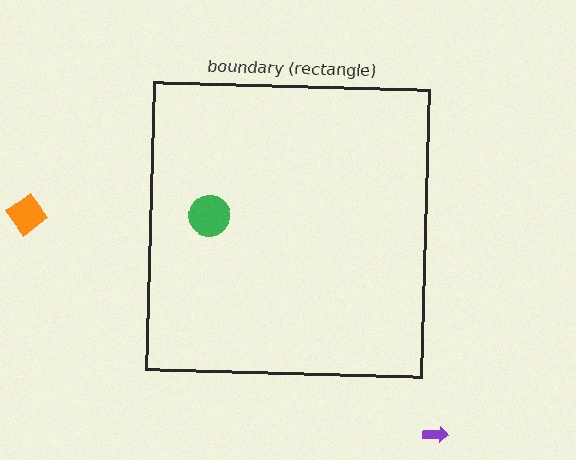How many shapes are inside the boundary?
1 inside, 2 outside.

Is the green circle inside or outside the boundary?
Inside.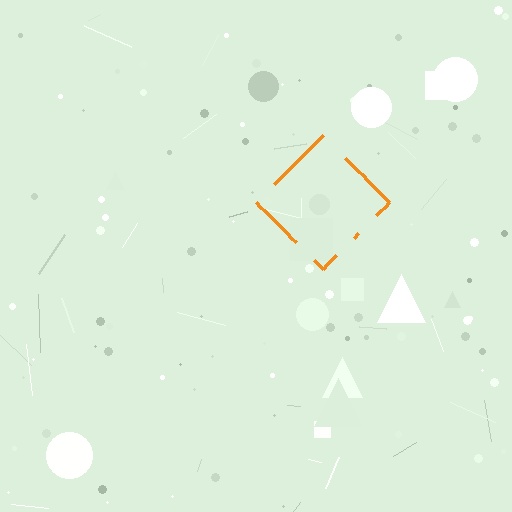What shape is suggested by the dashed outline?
The dashed outline suggests a diamond.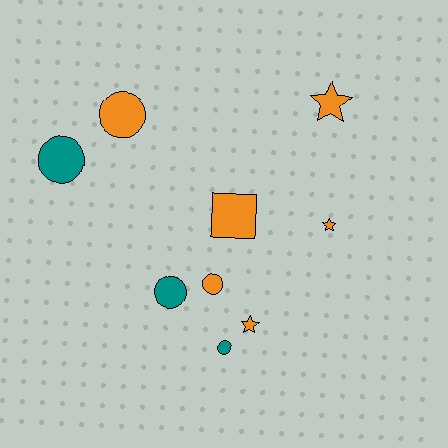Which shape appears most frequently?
Circle, with 5 objects.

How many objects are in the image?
There are 9 objects.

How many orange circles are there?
There are 2 orange circles.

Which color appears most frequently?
Orange, with 6 objects.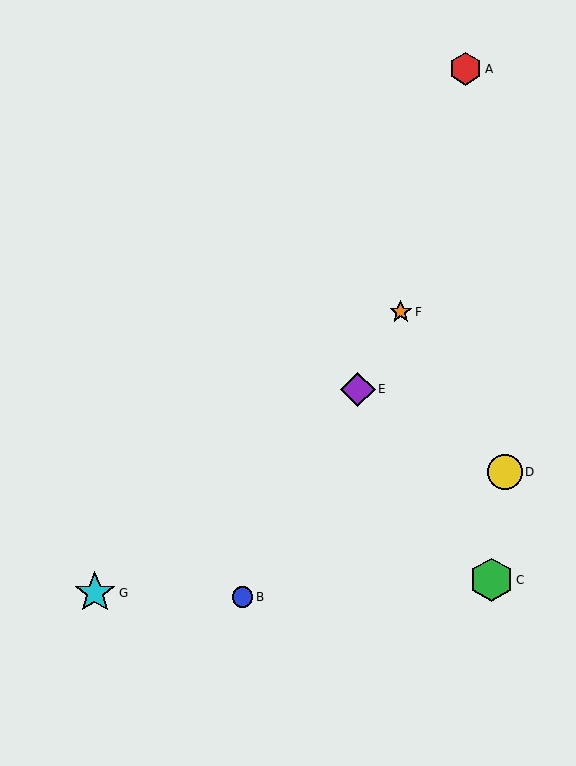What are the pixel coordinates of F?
Object F is at (401, 312).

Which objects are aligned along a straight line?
Objects B, E, F are aligned along a straight line.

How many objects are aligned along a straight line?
3 objects (B, E, F) are aligned along a straight line.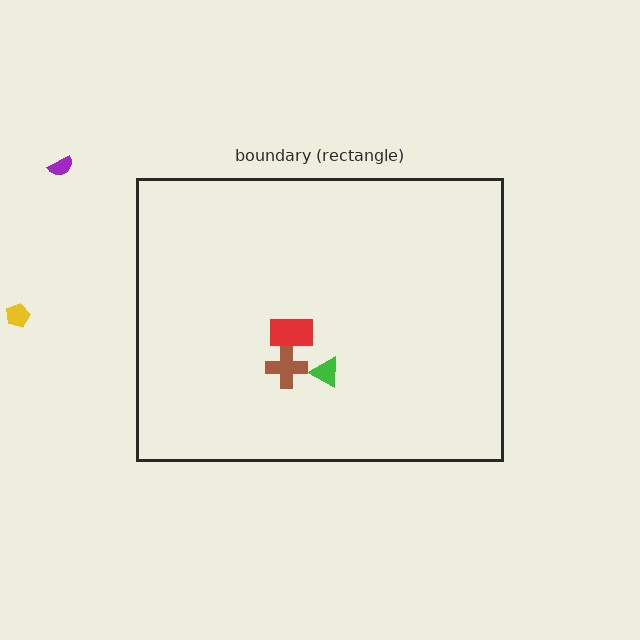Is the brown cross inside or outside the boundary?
Inside.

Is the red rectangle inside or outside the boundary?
Inside.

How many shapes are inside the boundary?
3 inside, 2 outside.